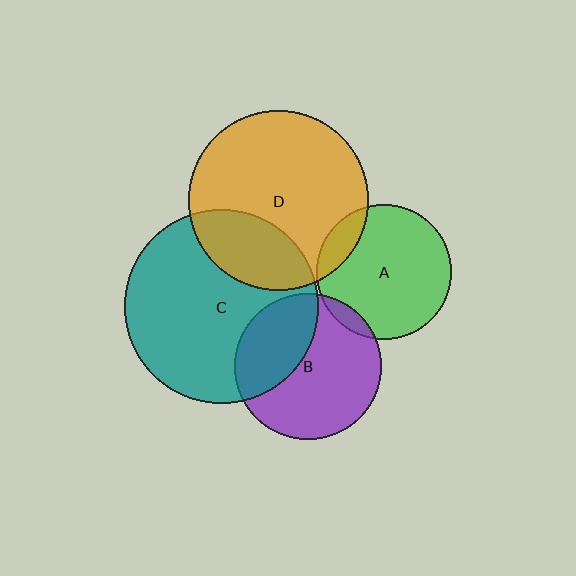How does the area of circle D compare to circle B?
Approximately 1.5 times.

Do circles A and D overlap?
Yes.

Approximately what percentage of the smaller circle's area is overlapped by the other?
Approximately 15%.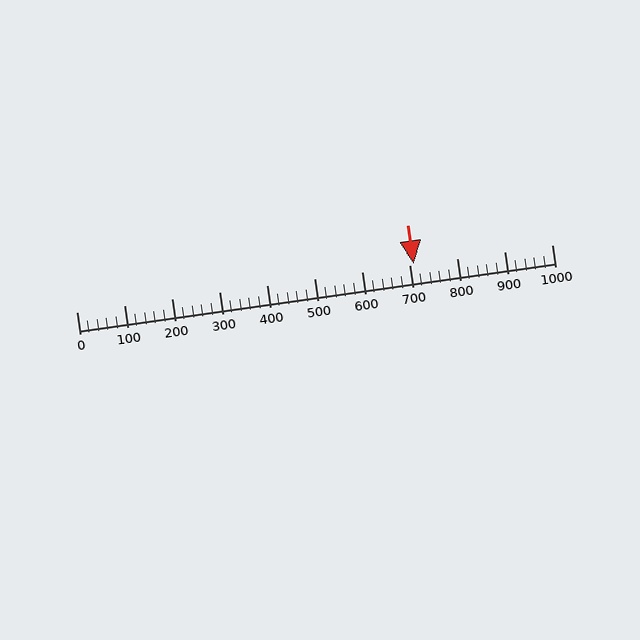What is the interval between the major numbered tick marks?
The major tick marks are spaced 100 units apart.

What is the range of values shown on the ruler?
The ruler shows values from 0 to 1000.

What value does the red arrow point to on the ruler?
The red arrow points to approximately 709.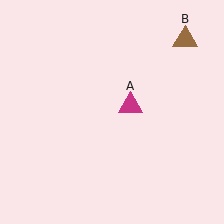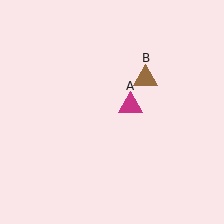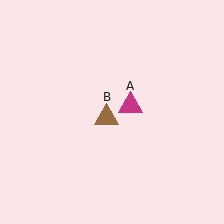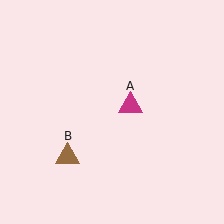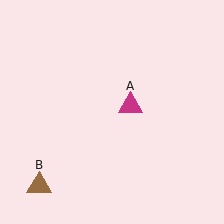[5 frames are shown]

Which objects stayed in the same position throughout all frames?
Magenta triangle (object A) remained stationary.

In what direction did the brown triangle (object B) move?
The brown triangle (object B) moved down and to the left.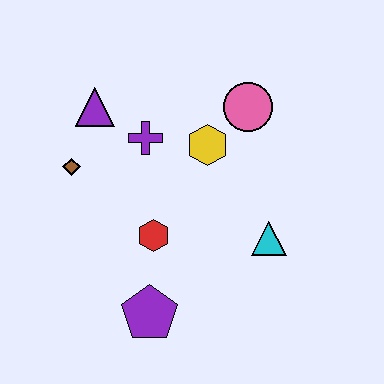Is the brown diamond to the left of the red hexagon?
Yes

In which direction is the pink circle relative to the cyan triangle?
The pink circle is above the cyan triangle.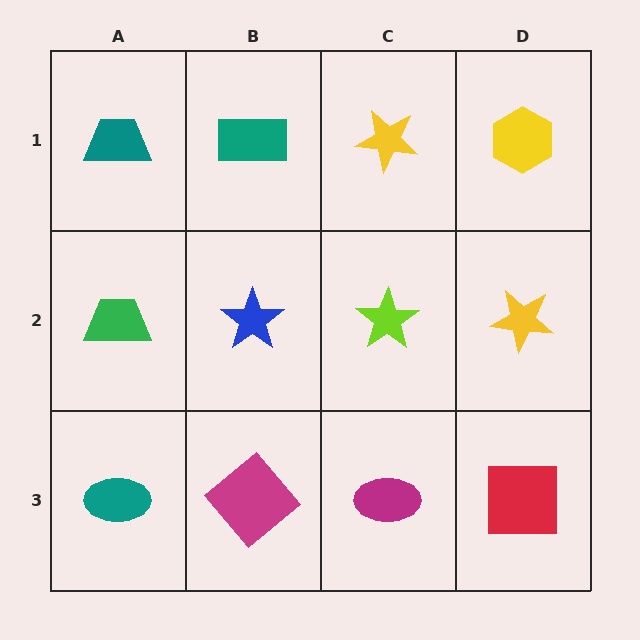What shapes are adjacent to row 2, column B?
A teal rectangle (row 1, column B), a magenta diamond (row 3, column B), a green trapezoid (row 2, column A), a lime star (row 2, column C).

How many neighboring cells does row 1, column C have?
3.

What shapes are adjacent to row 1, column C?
A lime star (row 2, column C), a teal rectangle (row 1, column B), a yellow hexagon (row 1, column D).